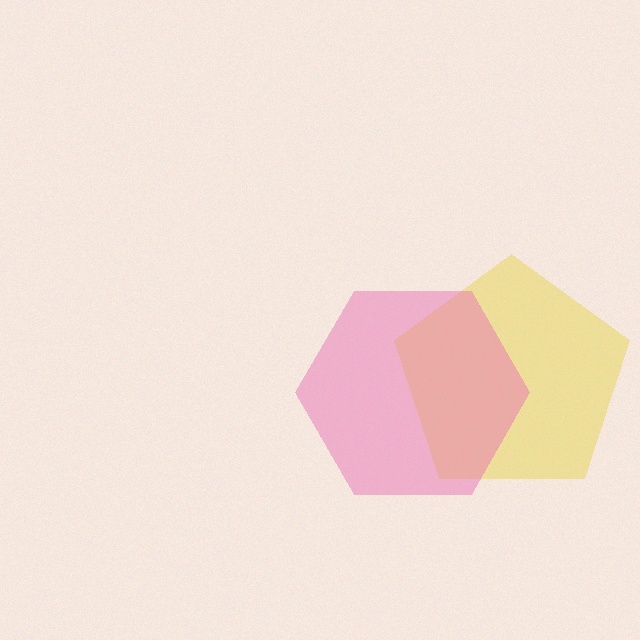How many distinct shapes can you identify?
There are 2 distinct shapes: a yellow pentagon, a pink hexagon.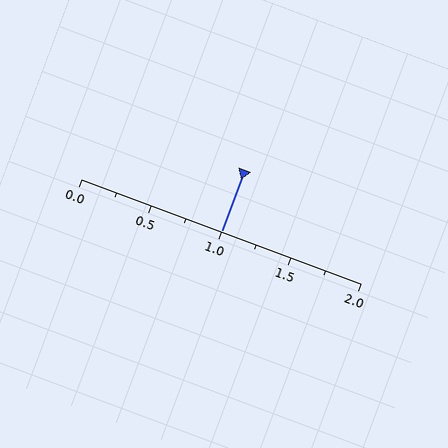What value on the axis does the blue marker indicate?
The marker indicates approximately 1.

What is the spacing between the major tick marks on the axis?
The major ticks are spaced 0.5 apart.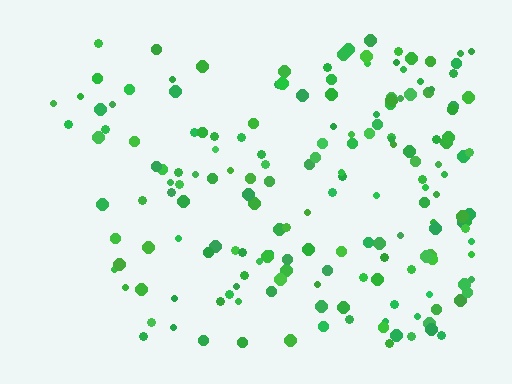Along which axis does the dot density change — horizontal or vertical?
Horizontal.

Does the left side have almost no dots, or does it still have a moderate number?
Still a moderate number, just noticeably fewer than the right.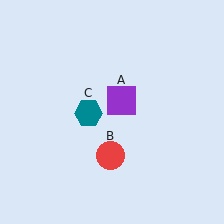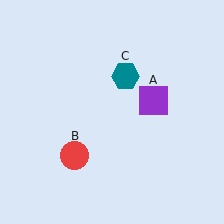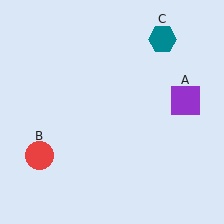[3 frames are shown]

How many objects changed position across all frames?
3 objects changed position: purple square (object A), red circle (object B), teal hexagon (object C).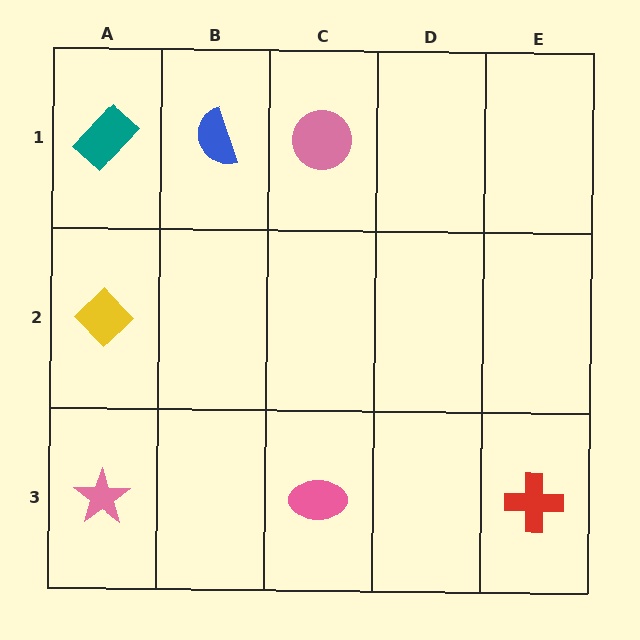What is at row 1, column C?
A pink circle.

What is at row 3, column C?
A pink ellipse.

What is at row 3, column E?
A red cross.